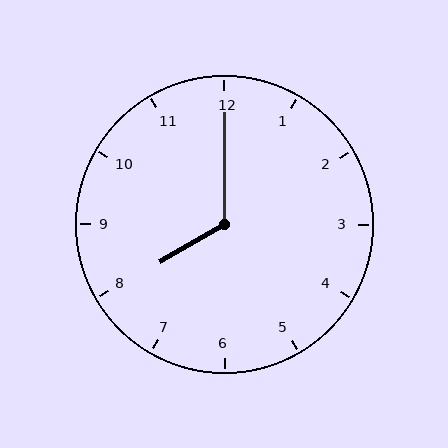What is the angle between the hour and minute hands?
Approximately 120 degrees.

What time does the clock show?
8:00.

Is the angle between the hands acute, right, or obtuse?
It is obtuse.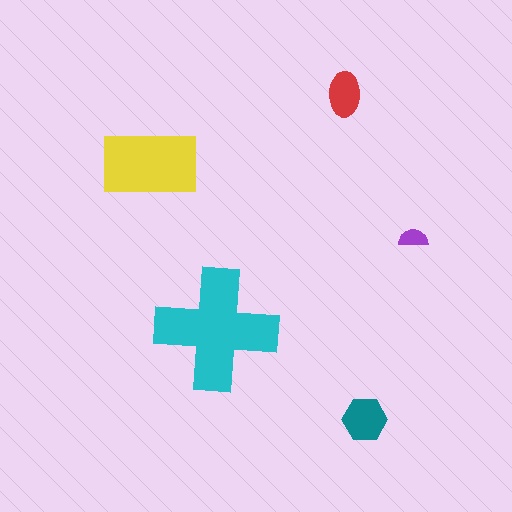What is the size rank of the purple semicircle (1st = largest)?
5th.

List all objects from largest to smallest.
The cyan cross, the yellow rectangle, the teal hexagon, the red ellipse, the purple semicircle.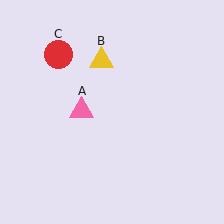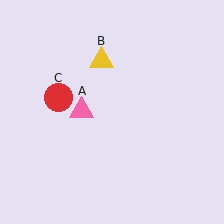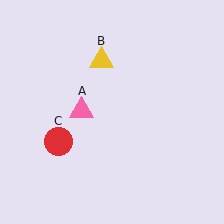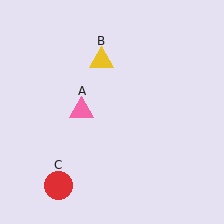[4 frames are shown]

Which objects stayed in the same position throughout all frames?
Pink triangle (object A) and yellow triangle (object B) remained stationary.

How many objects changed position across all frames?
1 object changed position: red circle (object C).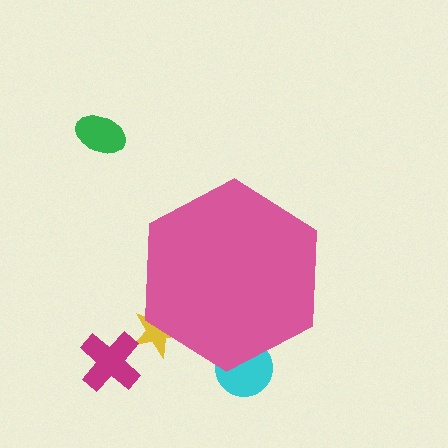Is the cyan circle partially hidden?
Yes, the cyan circle is partially hidden behind the pink hexagon.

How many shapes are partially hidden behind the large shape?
2 shapes are partially hidden.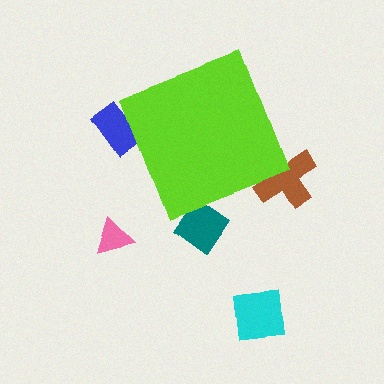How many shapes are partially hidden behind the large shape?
3 shapes are partially hidden.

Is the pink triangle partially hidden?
No, the pink triangle is fully visible.